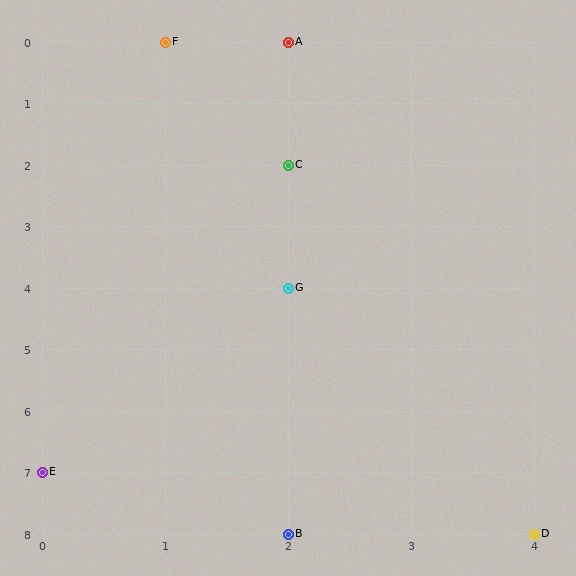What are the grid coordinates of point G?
Point G is at grid coordinates (2, 4).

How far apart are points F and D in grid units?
Points F and D are 3 columns and 8 rows apart (about 8.5 grid units diagonally).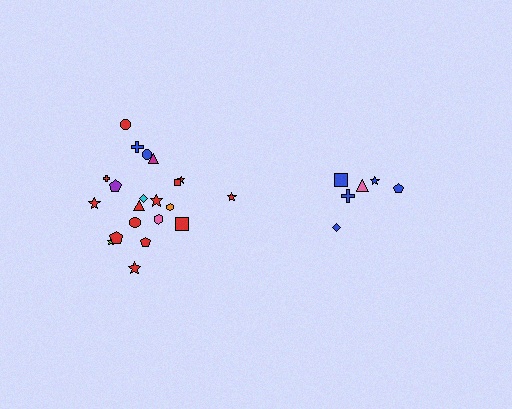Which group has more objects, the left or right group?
The left group.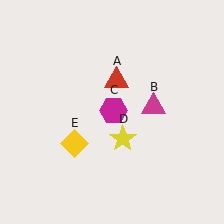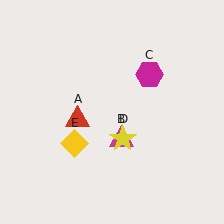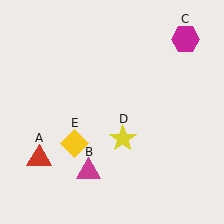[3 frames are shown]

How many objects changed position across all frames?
3 objects changed position: red triangle (object A), magenta triangle (object B), magenta hexagon (object C).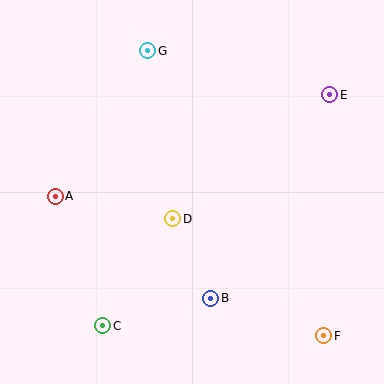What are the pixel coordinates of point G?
Point G is at (148, 51).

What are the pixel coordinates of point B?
Point B is at (211, 298).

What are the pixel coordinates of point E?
Point E is at (330, 95).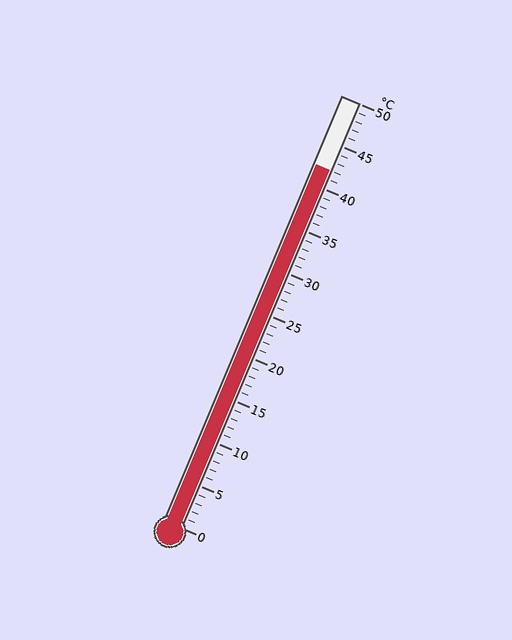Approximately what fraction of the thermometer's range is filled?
The thermometer is filled to approximately 85% of its range.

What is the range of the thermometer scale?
The thermometer scale ranges from 0°C to 50°C.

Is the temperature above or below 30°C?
The temperature is above 30°C.